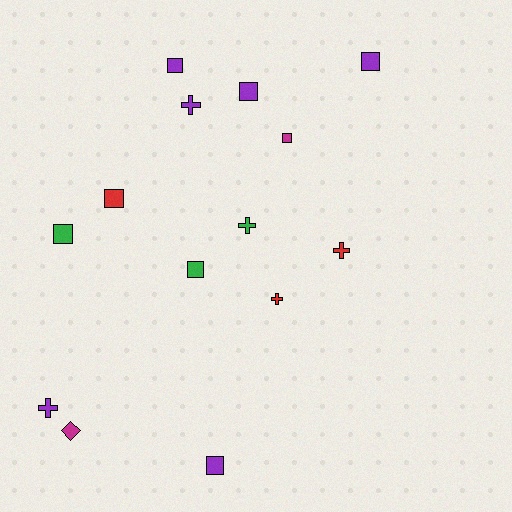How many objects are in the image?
There are 14 objects.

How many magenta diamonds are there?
There is 1 magenta diamond.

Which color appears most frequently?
Purple, with 6 objects.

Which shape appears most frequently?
Square, with 8 objects.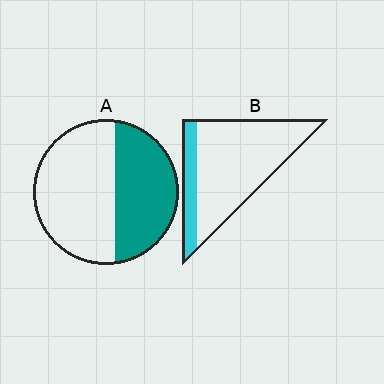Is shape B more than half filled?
No.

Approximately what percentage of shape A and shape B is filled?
A is approximately 40% and B is approximately 20%.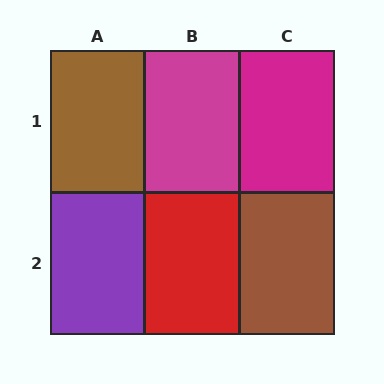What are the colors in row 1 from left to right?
Brown, magenta, magenta.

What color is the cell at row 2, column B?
Red.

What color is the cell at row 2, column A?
Purple.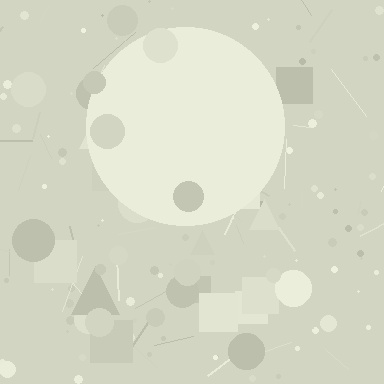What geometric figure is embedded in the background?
A circle is embedded in the background.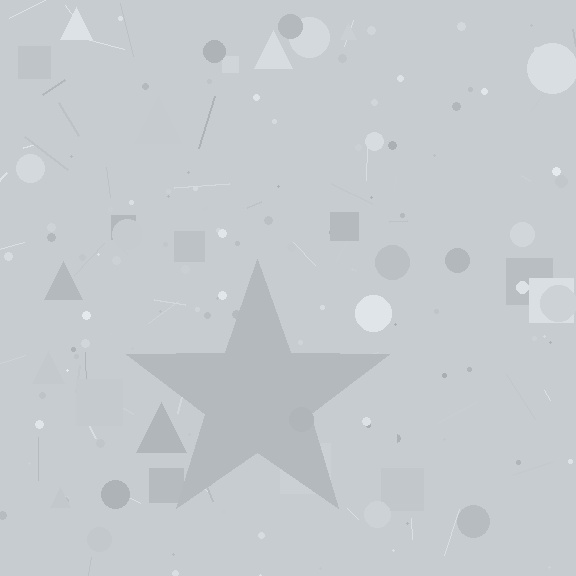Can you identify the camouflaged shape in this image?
The camouflaged shape is a star.